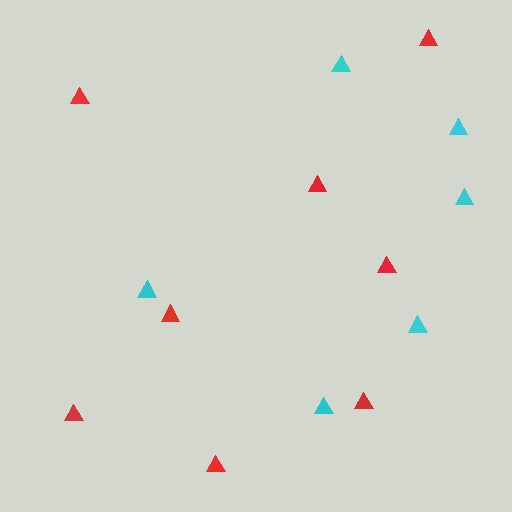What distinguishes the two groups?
There are 2 groups: one group of cyan triangles (6) and one group of red triangles (8).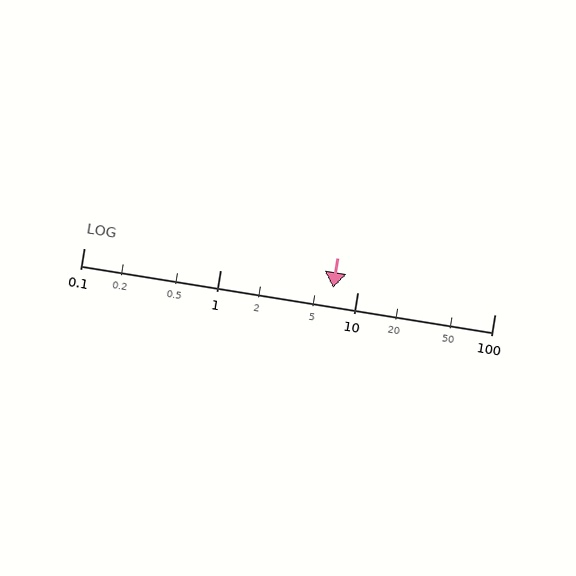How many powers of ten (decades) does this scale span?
The scale spans 3 decades, from 0.1 to 100.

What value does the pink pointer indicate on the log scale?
The pointer indicates approximately 6.6.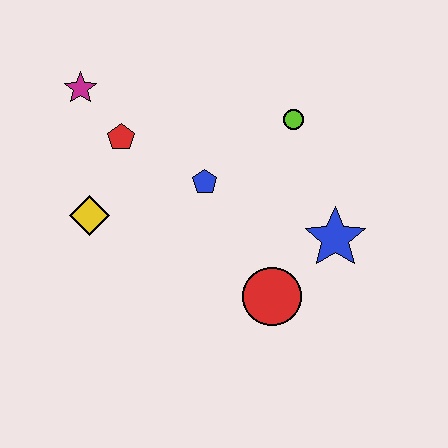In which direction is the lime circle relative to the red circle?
The lime circle is above the red circle.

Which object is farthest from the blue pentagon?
The magenta star is farthest from the blue pentagon.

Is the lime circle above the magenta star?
No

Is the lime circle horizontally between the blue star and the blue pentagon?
Yes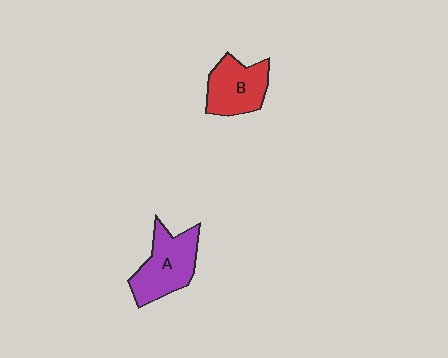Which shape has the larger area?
Shape A (purple).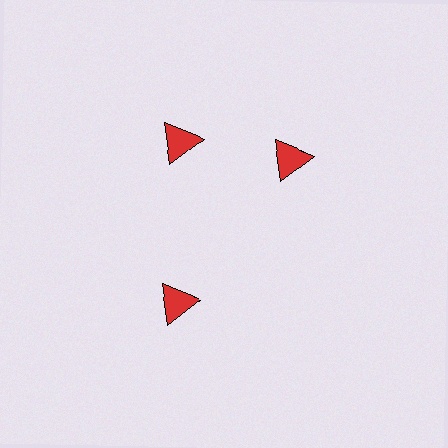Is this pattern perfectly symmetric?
No. The 3 red triangles are arranged in a ring, but one element near the 3 o'clock position is rotated out of alignment along the ring, breaking the 3-fold rotational symmetry.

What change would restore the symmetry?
The symmetry would be restored by rotating it back into even spacing with its neighbors so that all 3 triangles sit at equal angles and equal distance from the center.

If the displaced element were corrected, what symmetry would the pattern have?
It would have 3-fold rotational symmetry — the pattern would map onto itself every 120 degrees.